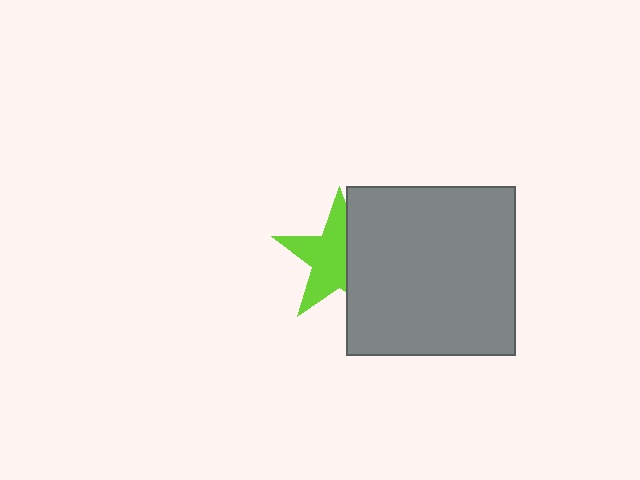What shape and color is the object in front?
The object in front is a gray square.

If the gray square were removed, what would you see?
You would see the complete lime star.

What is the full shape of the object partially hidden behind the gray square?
The partially hidden object is a lime star.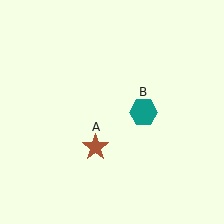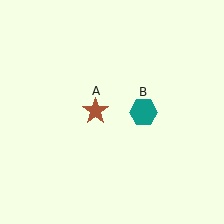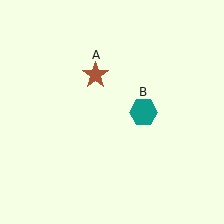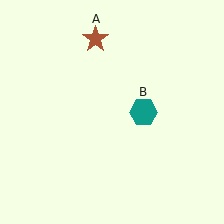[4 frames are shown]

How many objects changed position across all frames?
1 object changed position: brown star (object A).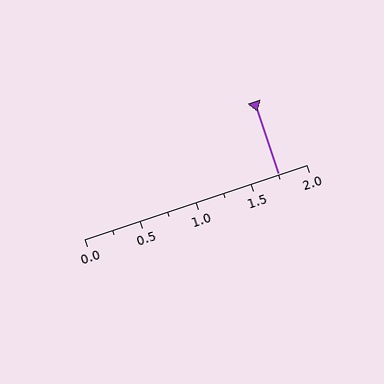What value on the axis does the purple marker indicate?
The marker indicates approximately 1.75.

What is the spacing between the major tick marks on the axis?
The major ticks are spaced 0.5 apart.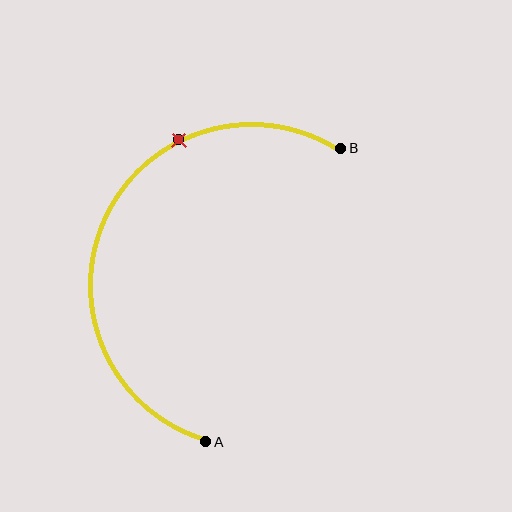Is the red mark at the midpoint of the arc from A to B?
No. The red mark lies on the arc but is closer to endpoint B. The arc midpoint would be at the point on the curve equidistant along the arc from both A and B.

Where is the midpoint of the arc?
The arc midpoint is the point on the curve farthest from the straight line joining A and B. It sits to the left of that line.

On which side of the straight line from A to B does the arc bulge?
The arc bulges to the left of the straight line connecting A and B.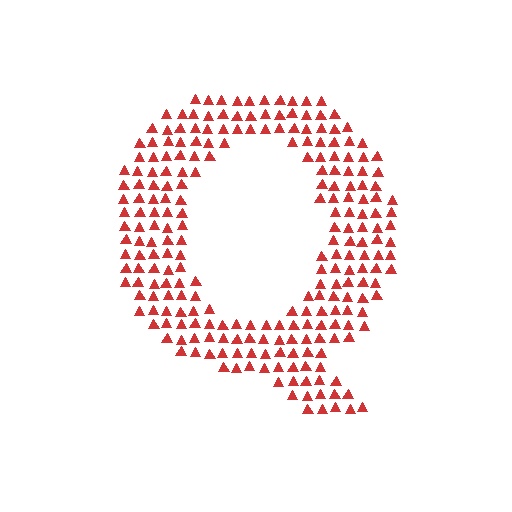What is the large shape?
The large shape is the letter Q.